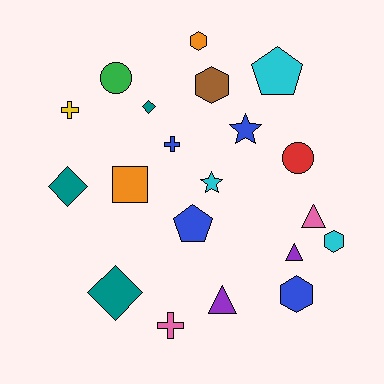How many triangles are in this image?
There are 3 triangles.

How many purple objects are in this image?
There are 2 purple objects.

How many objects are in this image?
There are 20 objects.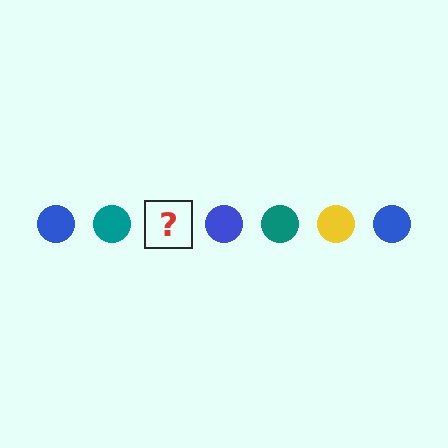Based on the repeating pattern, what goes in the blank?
The blank should be a yellow circle.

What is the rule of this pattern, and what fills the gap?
The rule is that the pattern cycles through blue, teal, yellow circles. The gap should be filled with a yellow circle.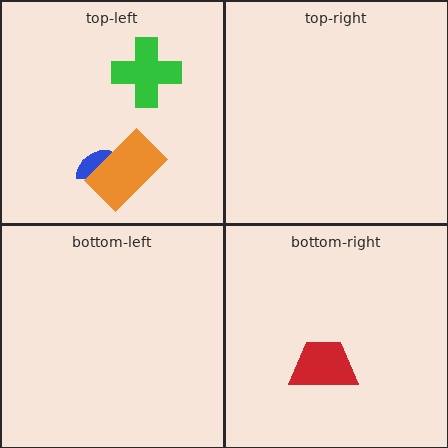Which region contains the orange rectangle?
The top-left region.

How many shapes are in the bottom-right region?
1.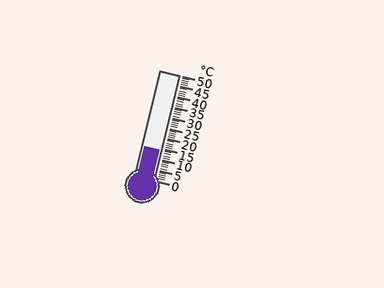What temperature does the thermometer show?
The thermometer shows approximately 14°C.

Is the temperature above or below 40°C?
The temperature is below 40°C.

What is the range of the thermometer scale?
The thermometer scale ranges from 0°C to 50°C.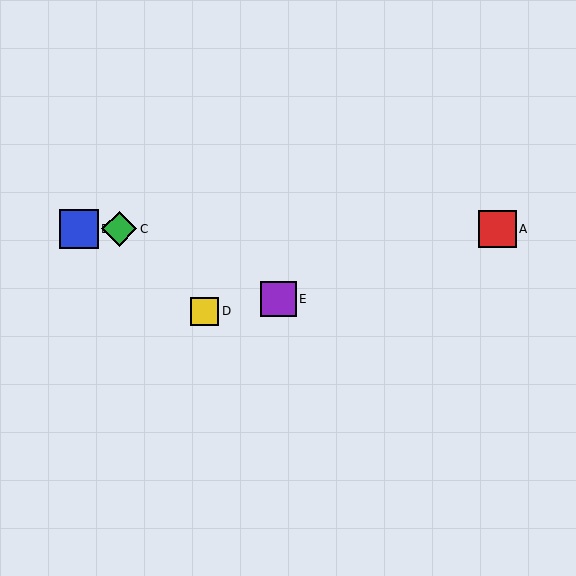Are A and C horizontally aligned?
Yes, both are at y≈229.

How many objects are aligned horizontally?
3 objects (A, B, C) are aligned horizontally.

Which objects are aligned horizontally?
Objects A, B, C are aligned horizontally.